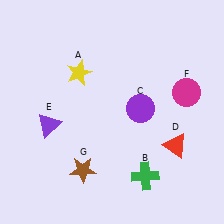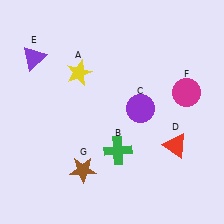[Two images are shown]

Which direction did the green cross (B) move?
The green cross (B) moved left.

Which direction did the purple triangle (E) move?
The purple triangle (E) moved up.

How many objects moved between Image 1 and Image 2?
2 objects moved between the two images.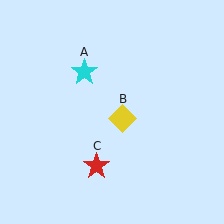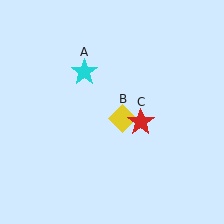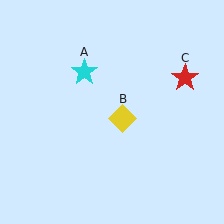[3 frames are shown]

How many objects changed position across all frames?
1 object changed position: red star (object C).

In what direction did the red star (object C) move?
The red star (object C) moved up and to the right.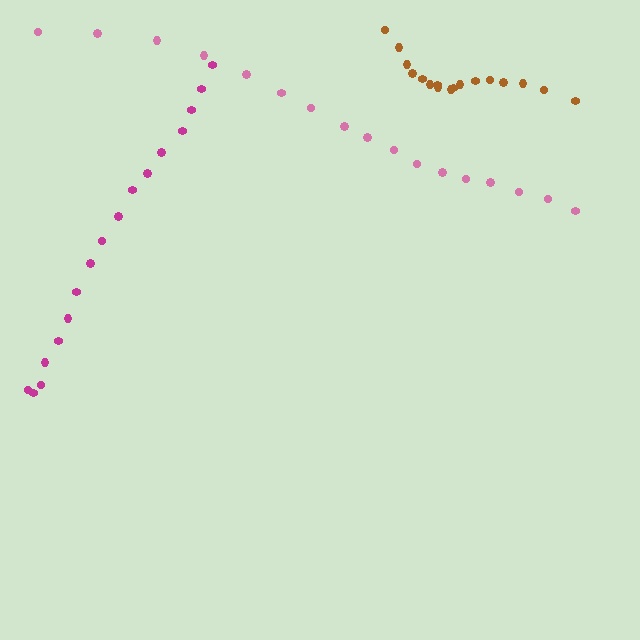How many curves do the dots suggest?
There are 3 distinct paths.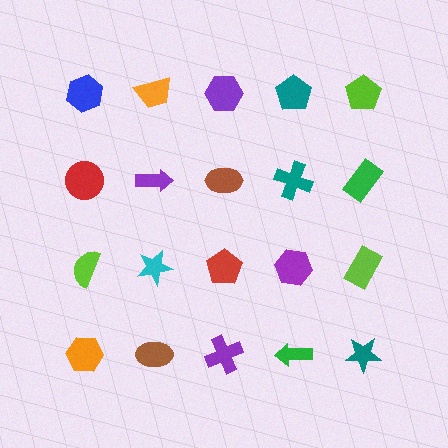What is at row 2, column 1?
A red circle.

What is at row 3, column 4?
A purple hexagon.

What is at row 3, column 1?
A lime semicircle.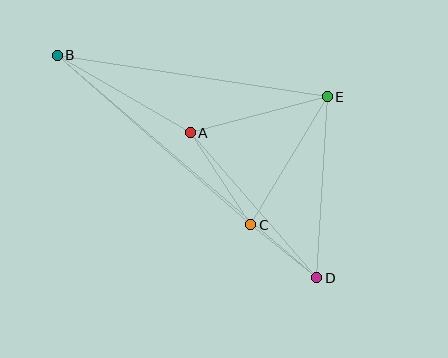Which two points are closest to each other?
Points C and D are closest to each other.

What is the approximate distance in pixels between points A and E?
The distance between A and E is approximately 142 pixels.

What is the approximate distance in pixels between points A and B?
The distance between A and B is approximately 154 pixels.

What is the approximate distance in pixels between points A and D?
The distance between A and D is approximately 192 pixels.